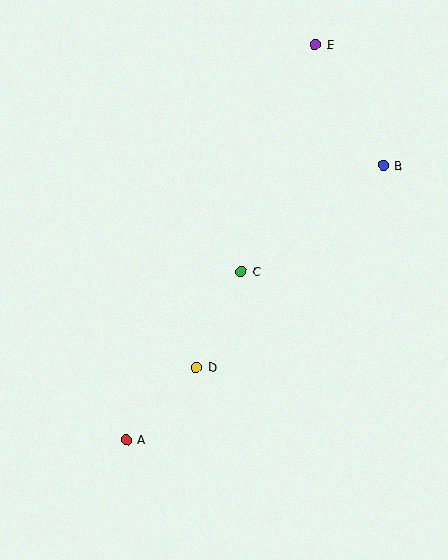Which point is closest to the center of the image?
Point C at (241, 271) is closest to the center.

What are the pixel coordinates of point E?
Point E is at (315, 45).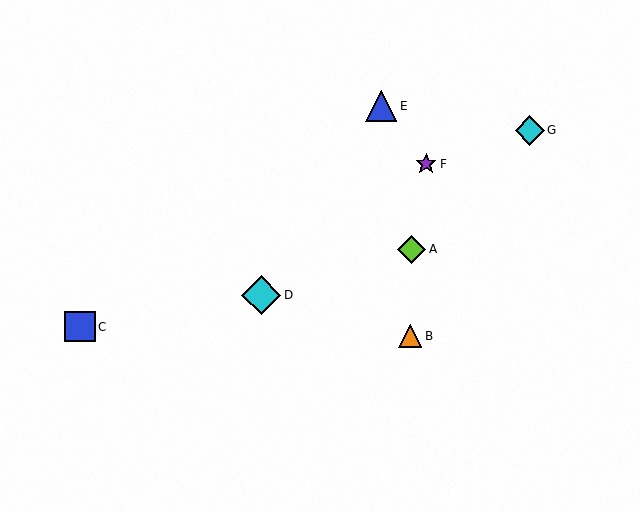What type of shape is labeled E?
Shape E is a blue triangle.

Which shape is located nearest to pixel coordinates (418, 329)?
The orange triangle (labeled B) at (410, 336) is nearest to that location.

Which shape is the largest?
The cyan diamond (labeled D) is the largest.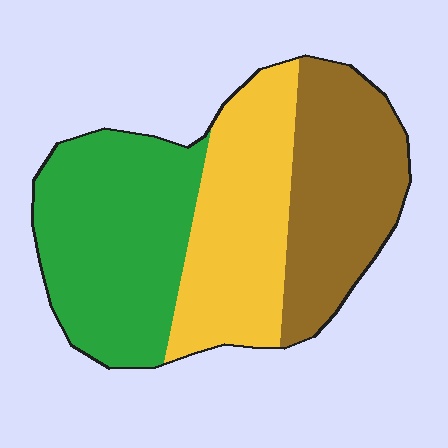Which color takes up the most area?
Green, at roughly 40%.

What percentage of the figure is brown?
Brown takes up about one third (1/3) of the figure.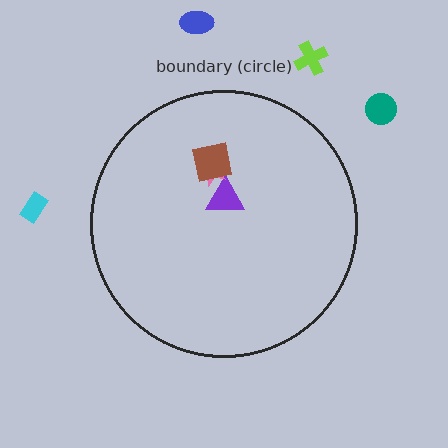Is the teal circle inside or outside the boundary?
Outside.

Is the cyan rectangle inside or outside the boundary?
Outside.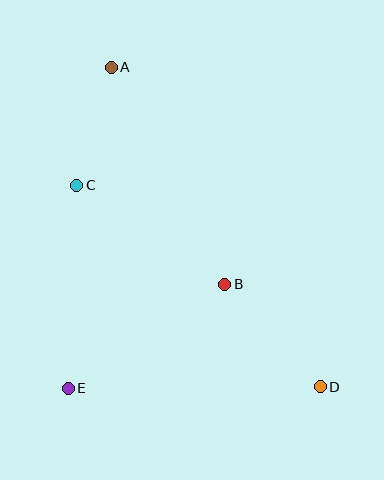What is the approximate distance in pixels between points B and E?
The distance between B and E is approximately 188 pixels.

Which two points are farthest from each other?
Points A and D are farthest from each other.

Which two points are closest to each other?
Points A and C are closest to each other.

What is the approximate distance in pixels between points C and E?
The distance between C and E is approximately 203 pixels.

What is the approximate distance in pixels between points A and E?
The distance between A and E is approximately 323 pixels.